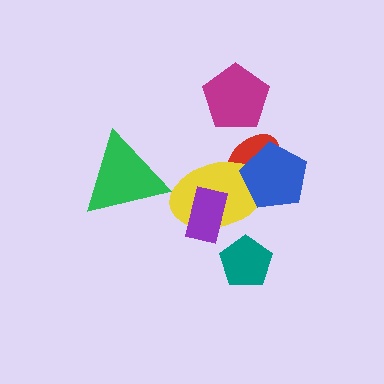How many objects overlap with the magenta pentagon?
0 objects overlap with the magenta pentagon.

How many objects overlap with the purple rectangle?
1 object overlaps with the purple rectangle.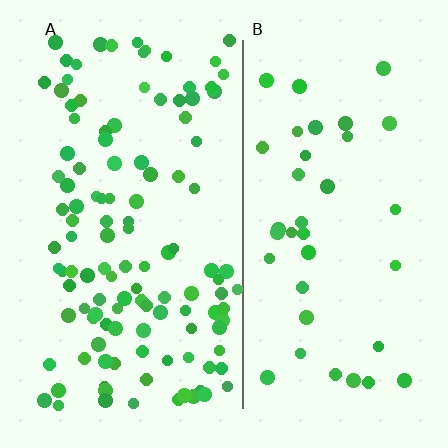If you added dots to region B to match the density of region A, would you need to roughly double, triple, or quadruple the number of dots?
Approximately triple.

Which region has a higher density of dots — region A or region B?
A (the left).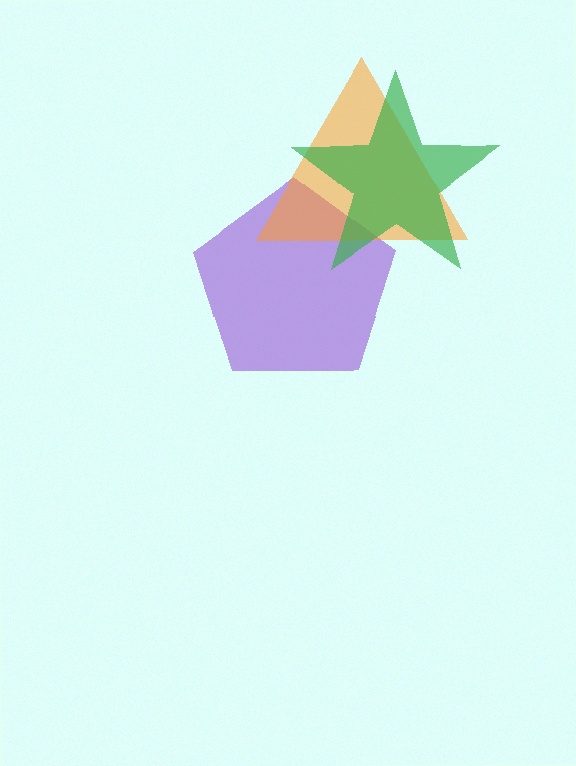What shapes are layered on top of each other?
The layered shapes are: a purple pentagon, an orange triangle, a green star.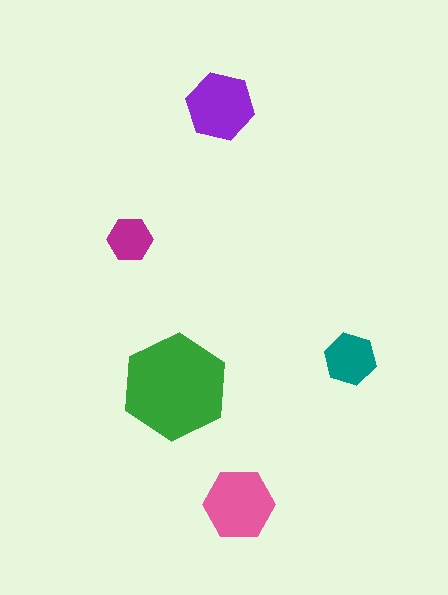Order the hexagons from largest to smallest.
the green one, the pink one, the purple one, the teal one, the magenta one.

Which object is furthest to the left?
The magenta hexagon is leftmost.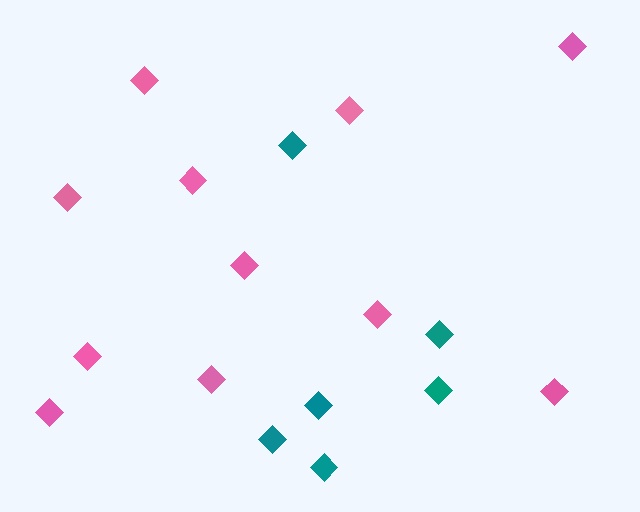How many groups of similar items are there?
There are 2 groups: one group of teal diamonds (6) and one group of pink diamonds (11).